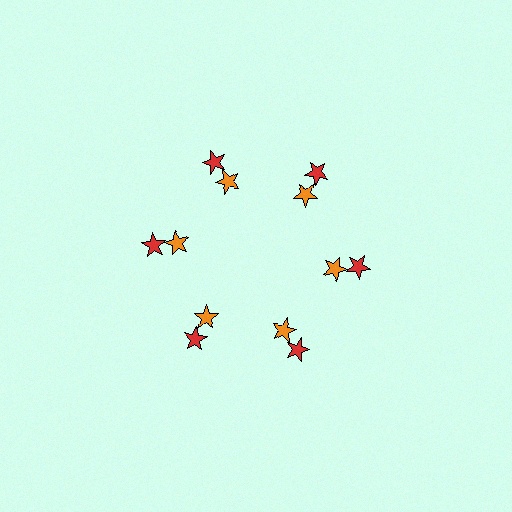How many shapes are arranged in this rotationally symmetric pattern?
There are 12 shapes, arranged in 6 groups of 2.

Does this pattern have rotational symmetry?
Yes, this pattern has 6-fold rotational symmetry. It looks the same after rotating 60 degrees around the center.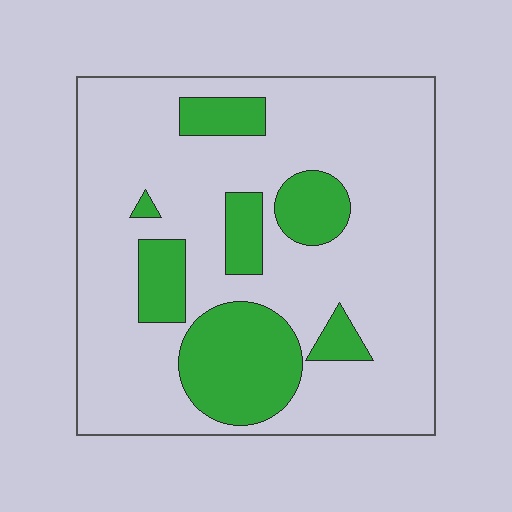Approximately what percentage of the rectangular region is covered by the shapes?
Approximately 25%.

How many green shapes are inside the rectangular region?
7.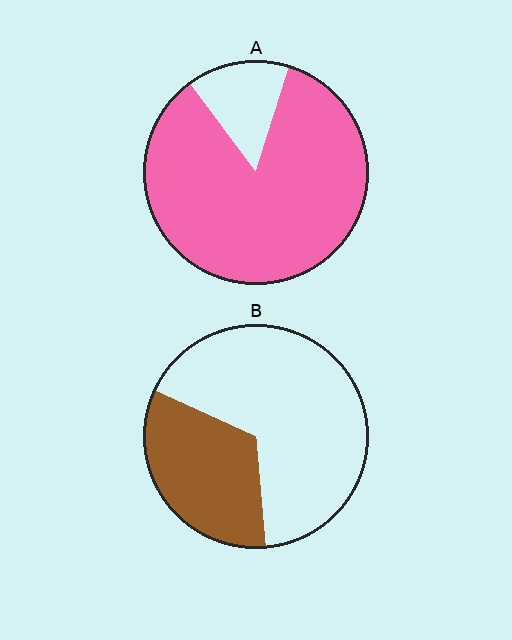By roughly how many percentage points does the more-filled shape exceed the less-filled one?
By roughly 50 percentage points (A over B).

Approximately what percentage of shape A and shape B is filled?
A is approximately 85% and B is approximately 35%.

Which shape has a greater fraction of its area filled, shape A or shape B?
Shape A.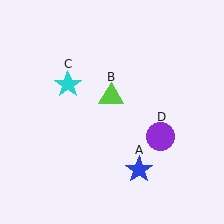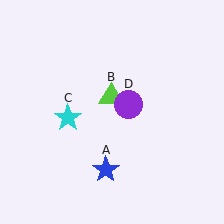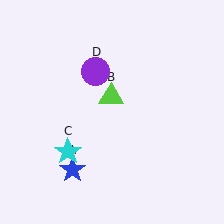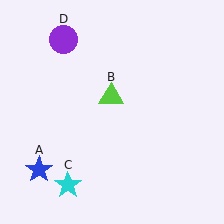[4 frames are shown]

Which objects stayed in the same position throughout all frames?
Lime triangle (object B) remained stationary.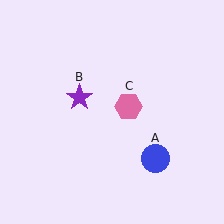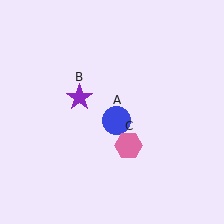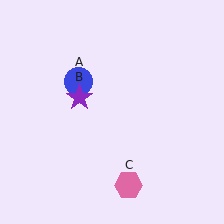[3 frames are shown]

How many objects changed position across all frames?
2 objects changed position: blue circle (object A), pink hexagon (object C).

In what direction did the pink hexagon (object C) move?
The pink hexagon (object C) moved down.